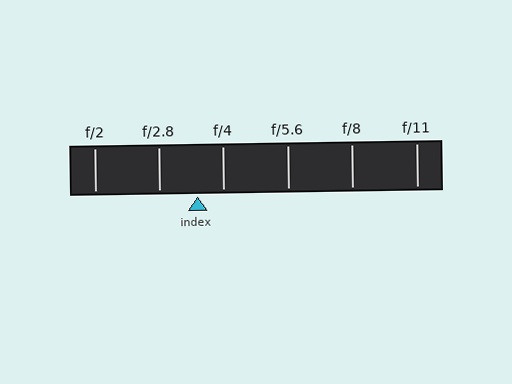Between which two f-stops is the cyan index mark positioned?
The index mark is between f/2.8 and f/4.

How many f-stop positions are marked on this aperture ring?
There are 6 f-stop positions marked.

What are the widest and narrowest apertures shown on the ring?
The widest aperture shown is f/2 and the narrowest is f/11.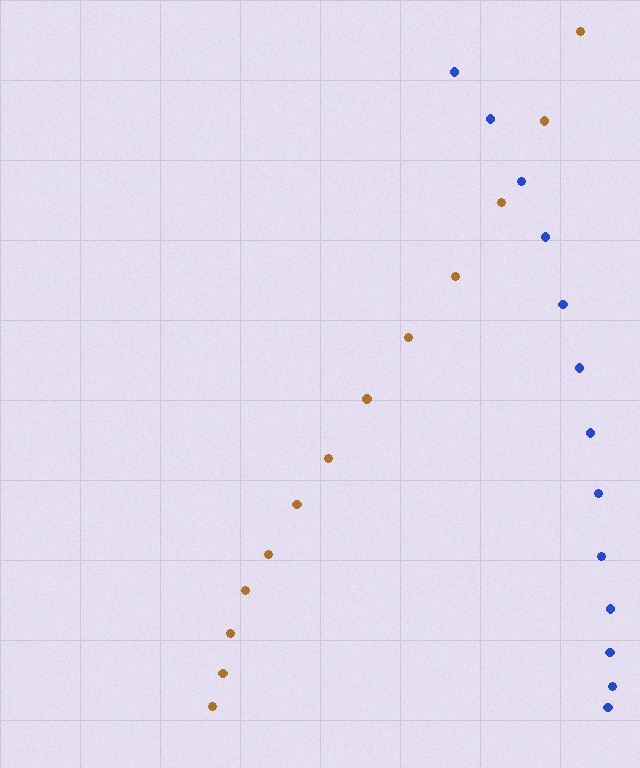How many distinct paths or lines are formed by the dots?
There are 2 distinct paths.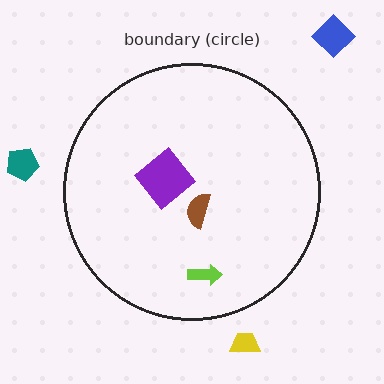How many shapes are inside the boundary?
3 inside, 3 outside.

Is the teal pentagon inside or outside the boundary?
Outside.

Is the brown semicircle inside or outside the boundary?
Inside.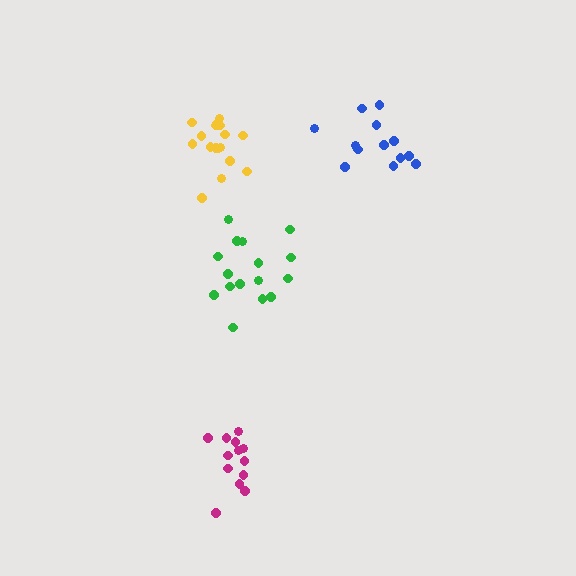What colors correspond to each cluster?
The clusters are colored: magenta, green, blue, yellow.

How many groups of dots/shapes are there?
There are 4 groups.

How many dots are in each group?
Group 1: 13 dots, Group 2: 16 dots, Group 3: 13 dots, Group 4: 17 dots (59 total).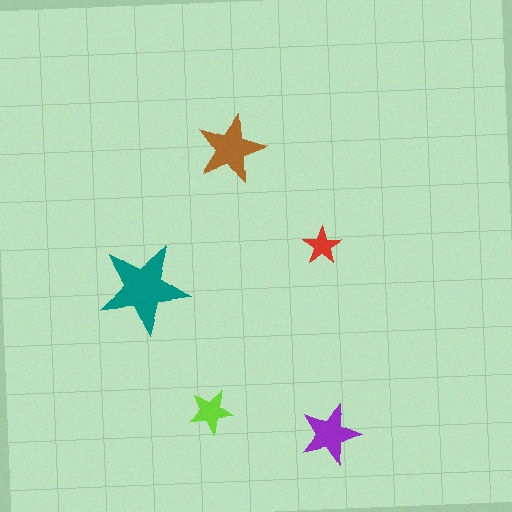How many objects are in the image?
There are 5 objects in the image.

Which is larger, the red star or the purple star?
The purple one.